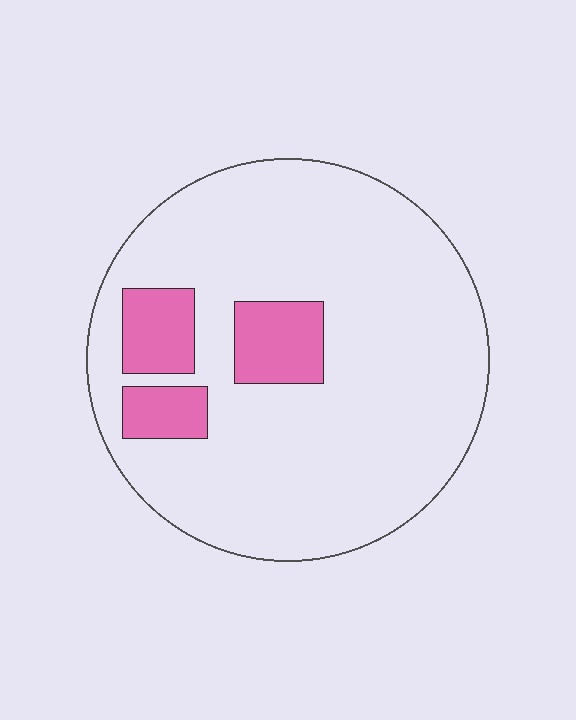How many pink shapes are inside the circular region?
3.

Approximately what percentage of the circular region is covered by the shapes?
Approximately 15%.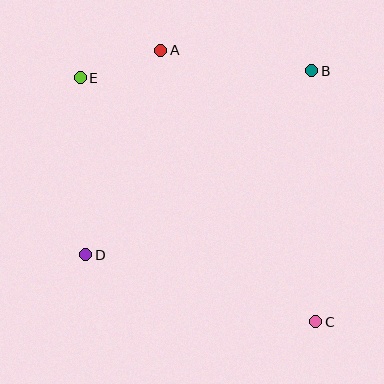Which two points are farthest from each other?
Points C and E are farthest from each other.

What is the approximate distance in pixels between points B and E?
The distance between B and E is approximately 231 pixels.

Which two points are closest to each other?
Points A and E are closest to each other.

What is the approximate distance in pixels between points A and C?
The distance between A and C is approximately 313 pixels.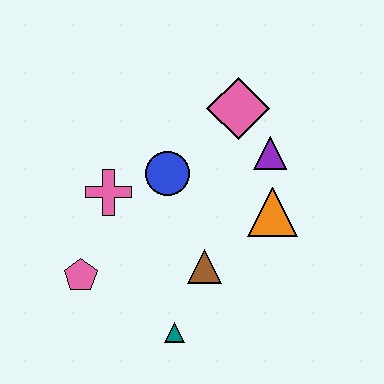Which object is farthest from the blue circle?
The teal triangle is farthest from the blue circle.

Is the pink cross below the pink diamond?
Yes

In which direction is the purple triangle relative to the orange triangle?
The purple triangle is above the orange triangle.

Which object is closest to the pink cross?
The blue circle is closest to the pink cross.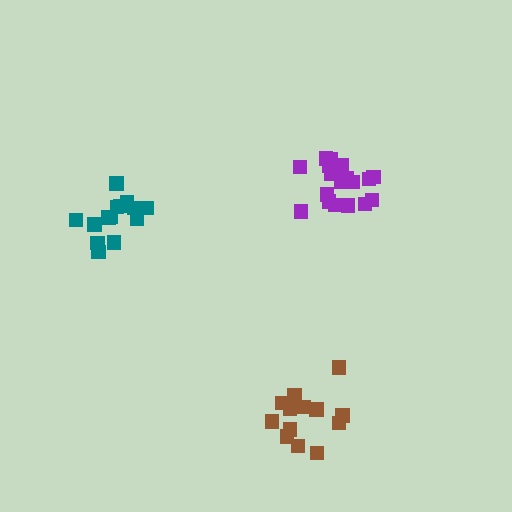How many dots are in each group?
Group 1: 13 dots, Group 2: 14 dots, Group 3: 18 dots (45 total).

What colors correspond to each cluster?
The clusters are colored: brown, teal, purple.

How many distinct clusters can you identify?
There are 3 distinct clusters.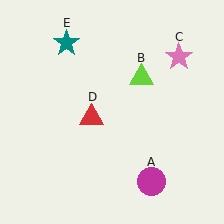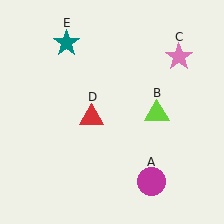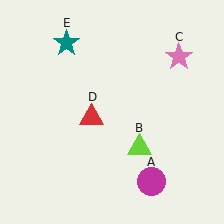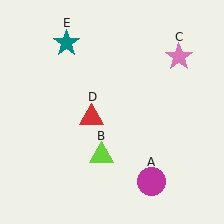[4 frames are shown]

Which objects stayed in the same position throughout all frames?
Magenta circle (object A) and pink star (object C) and red triangle (object D) and teal star (object E) remained stationary.